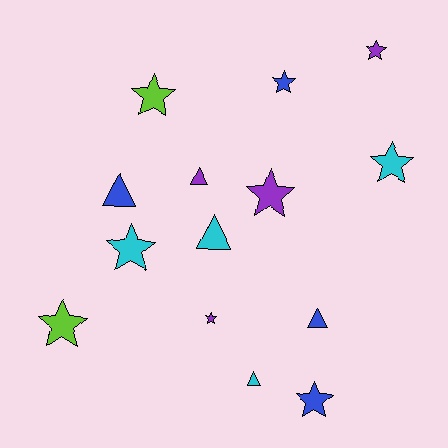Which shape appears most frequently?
Star, with 9 objects.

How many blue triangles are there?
There are 2 blue triangles.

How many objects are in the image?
There are 14 objects.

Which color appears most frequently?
Cyan, with 4 objects.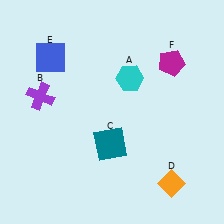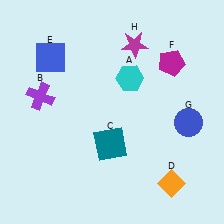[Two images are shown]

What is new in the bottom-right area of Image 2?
A blue circle (G) was added in the bottom-right area of Image 2.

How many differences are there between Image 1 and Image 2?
There are 2 differences between the two images.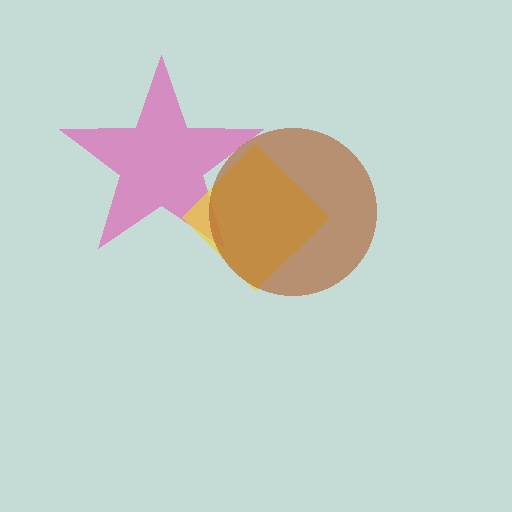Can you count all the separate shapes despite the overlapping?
Yes, there are 3 separate shapes.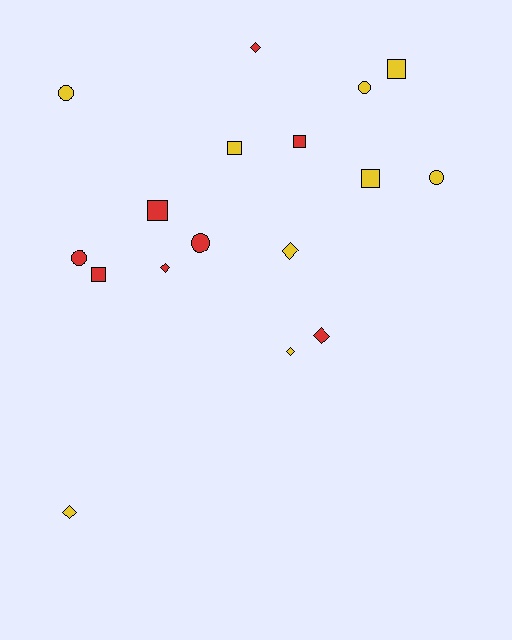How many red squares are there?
There are 3 red squares.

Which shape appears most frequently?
Square, with 6 objects.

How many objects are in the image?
There are 17 objects.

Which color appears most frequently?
Yellow, with 9 objects.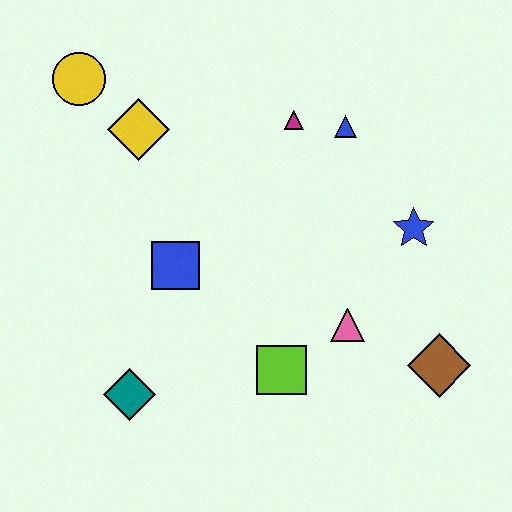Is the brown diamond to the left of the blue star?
No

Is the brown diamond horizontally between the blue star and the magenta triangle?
No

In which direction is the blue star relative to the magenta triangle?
The blue star is to the right of the magenta triangle.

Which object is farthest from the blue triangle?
The teal diamond is farthest from the blue triangle.